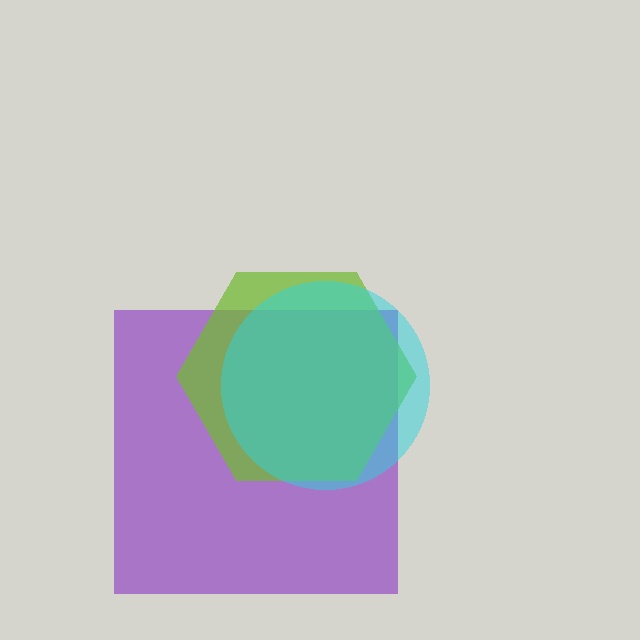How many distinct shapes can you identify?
There are 3 distinct shapes: a purple square, a lime hexagon, a cyan circle.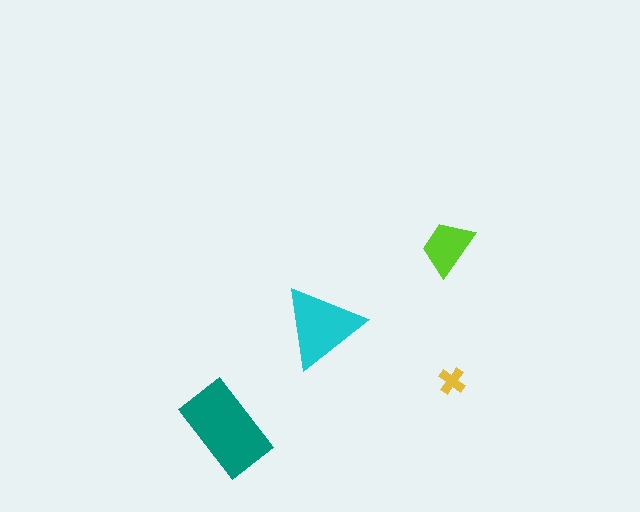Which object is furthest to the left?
The teal rectangle is leftmost.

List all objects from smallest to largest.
The yellow cross, the lime trapezoid, the cyan triangle, the teal rectangle.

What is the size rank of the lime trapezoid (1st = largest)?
3rd.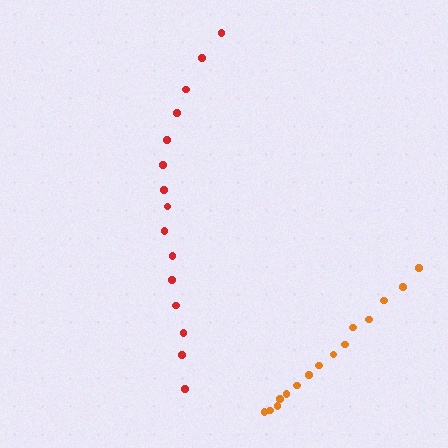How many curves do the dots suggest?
There are 2 distinct paths.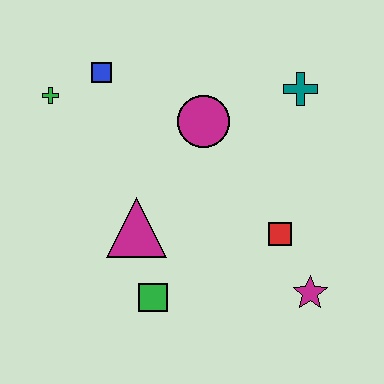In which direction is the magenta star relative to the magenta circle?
The magenta star is below the magenta circle.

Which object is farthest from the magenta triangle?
The teal cross is farthest from the magenta triangle.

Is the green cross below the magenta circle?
No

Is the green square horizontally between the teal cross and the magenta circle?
No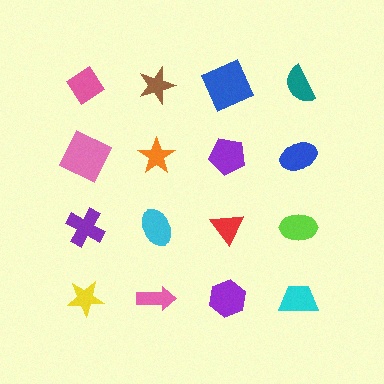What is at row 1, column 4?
A teal semicircle.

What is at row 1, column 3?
A blue square.